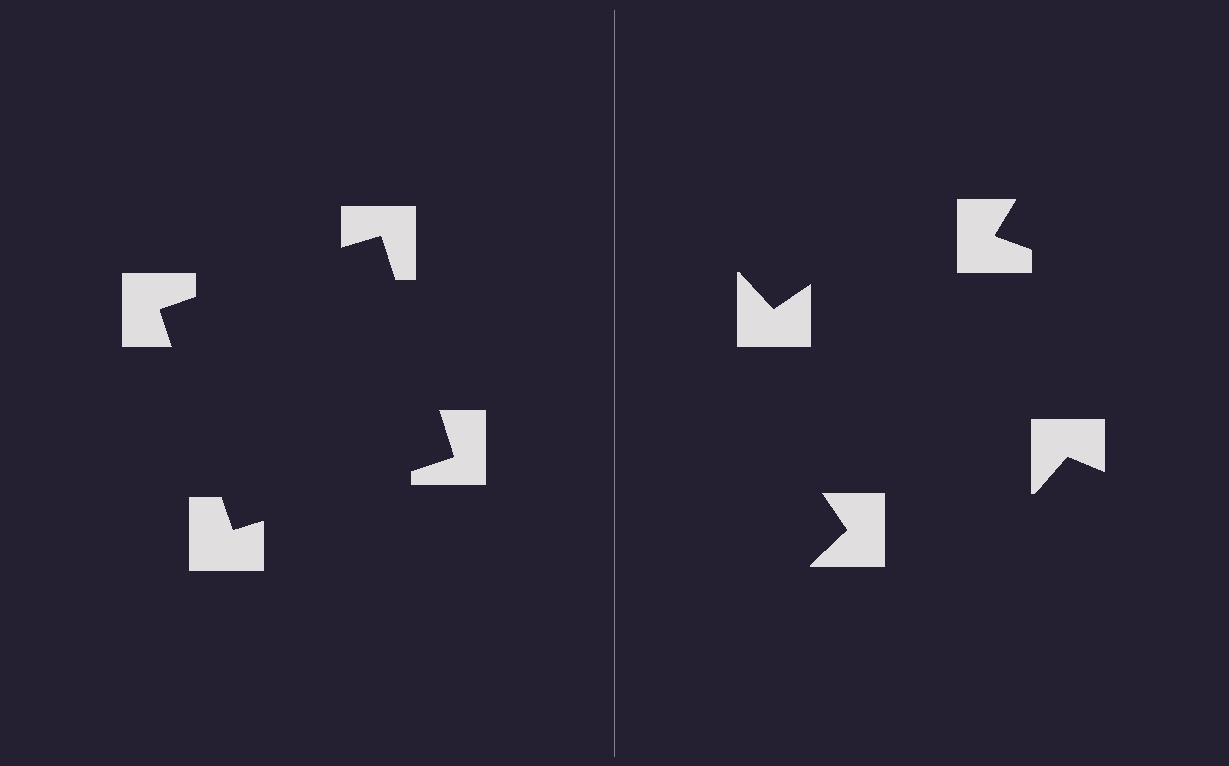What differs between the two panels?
The notched squares are positioned identically on both sides; only the wedge orientations differ. On the left they align to a square; on the right they are misaligned.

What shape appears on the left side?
An illusory square.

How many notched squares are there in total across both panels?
8 — 4 on each side.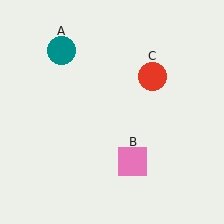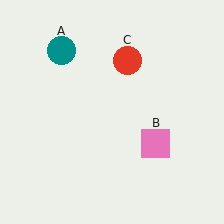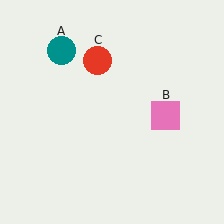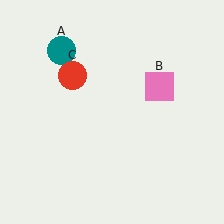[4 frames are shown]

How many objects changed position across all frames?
2 objects changed position: pink square (object B), red circle (object C).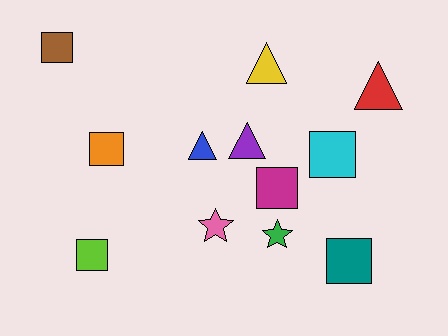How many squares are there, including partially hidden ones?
There are 6 squares.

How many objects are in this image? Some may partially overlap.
There are 12 objects.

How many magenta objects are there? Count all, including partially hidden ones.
There is 1 magenta object.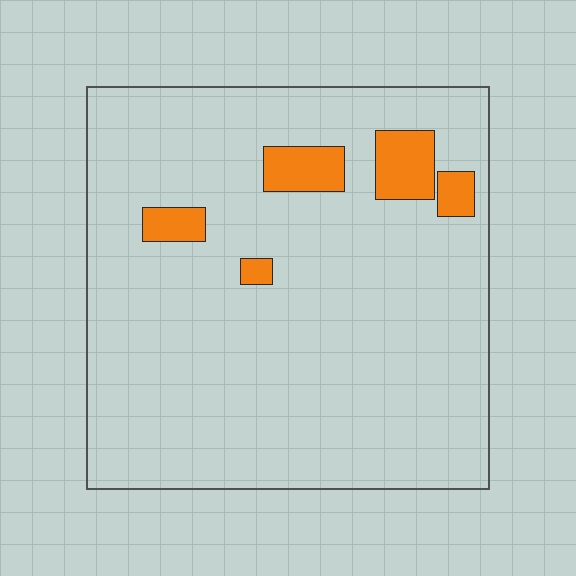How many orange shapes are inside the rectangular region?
5.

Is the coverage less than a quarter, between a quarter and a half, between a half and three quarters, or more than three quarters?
Less than a quarter.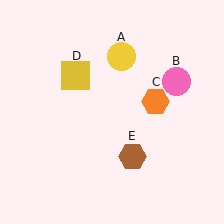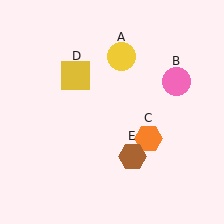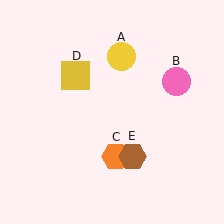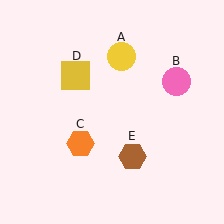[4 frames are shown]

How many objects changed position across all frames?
1 object changed position: orange hexagon (object C).